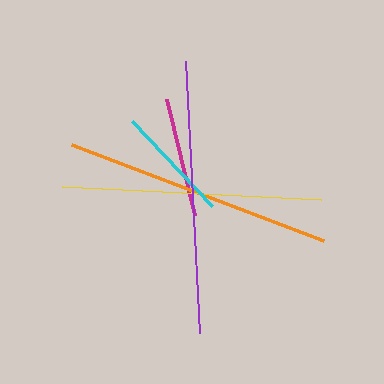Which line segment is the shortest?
The cyan line is the shortest at approximately 117 pixels.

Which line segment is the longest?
The purple line is the longest at approximately 273 pixels.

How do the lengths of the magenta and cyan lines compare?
The magenta and cyan lines are approximately the same length.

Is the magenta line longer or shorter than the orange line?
The orange line is longer than the magenta line.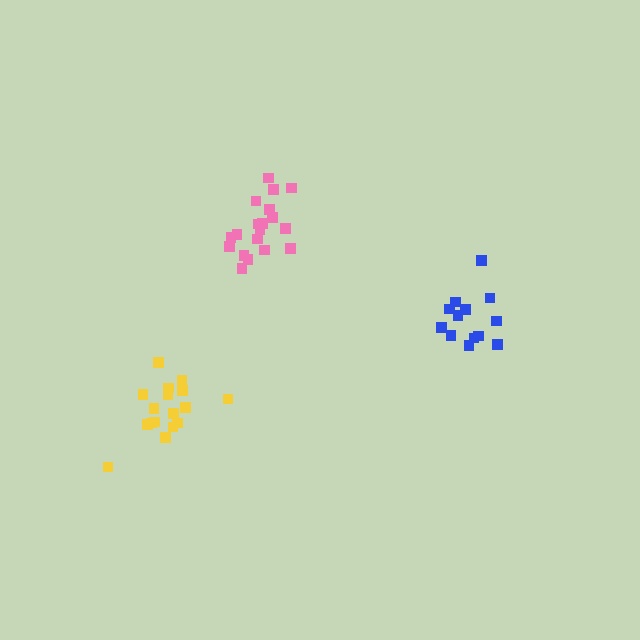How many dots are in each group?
Group 1: 13 dots, Group 2: 17 dots, Group 3: 19 dots (49 total).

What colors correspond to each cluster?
The clusters are colored: blue, yellow, pink.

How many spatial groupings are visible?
There are 3 spatial groupings.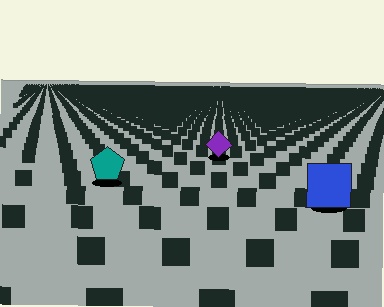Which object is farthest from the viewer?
The purple diamond is farthest from the viewer. It appears smaller and the ground texture around it is denser.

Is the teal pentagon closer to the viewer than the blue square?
No. The blue square is closer — you can tell from the texture gradient: the ground texture is coarser near it.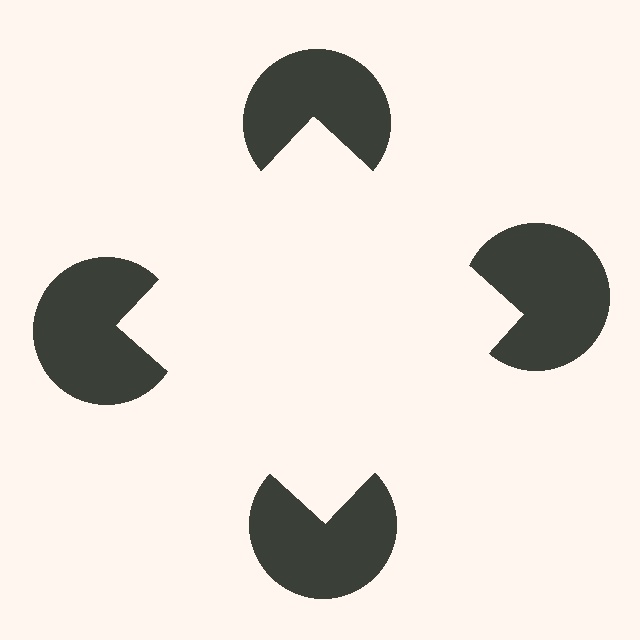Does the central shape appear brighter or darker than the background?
It typically appears slightly brighter than the background, even though no actual brightness change is drawn.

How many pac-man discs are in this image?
There are 4 — one at each vertex of the illusory square.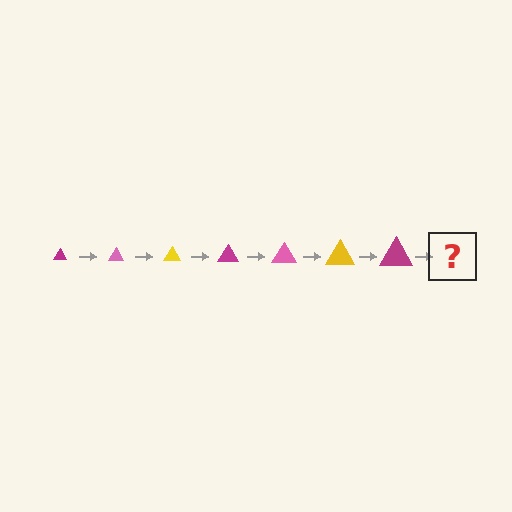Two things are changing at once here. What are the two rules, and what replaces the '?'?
The two rules are that the triangle grows larger each step and the color cycles through magenta, pink, and yellow. The '?' should be a pink triangle, larger than the previous one.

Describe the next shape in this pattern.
It should be a pink triangle, larger than the previous one.